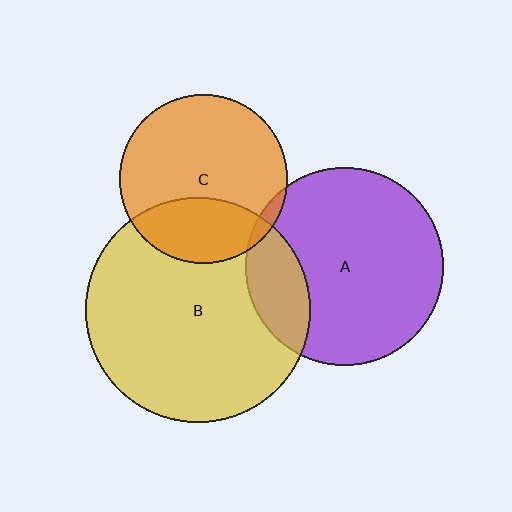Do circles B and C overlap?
Yes.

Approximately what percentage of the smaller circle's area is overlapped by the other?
Approximately 30%.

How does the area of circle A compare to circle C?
Approximately 1.4 times.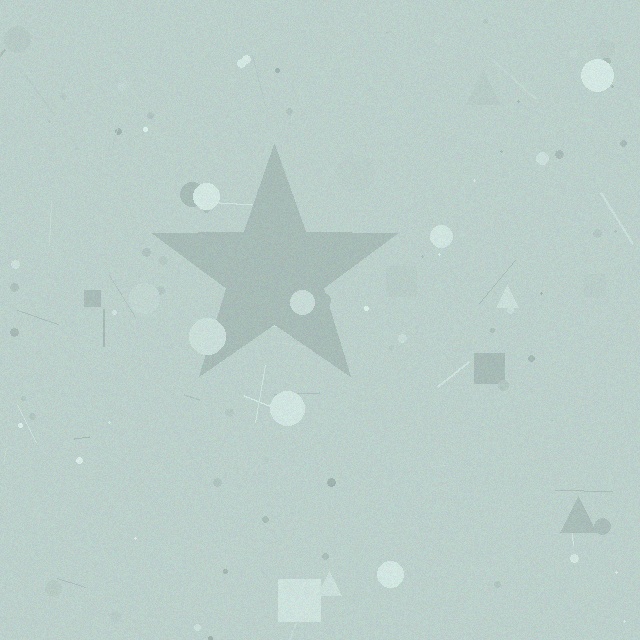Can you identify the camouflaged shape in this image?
The camouflaged shape is a star.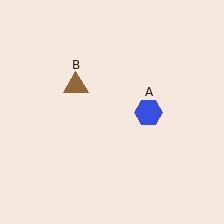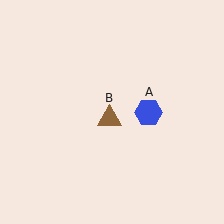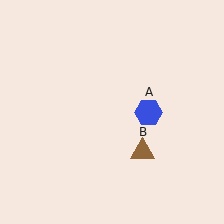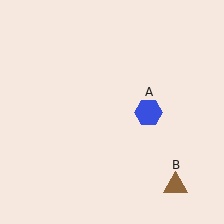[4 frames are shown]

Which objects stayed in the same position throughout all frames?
Blue hexagon (object A) remained stationary.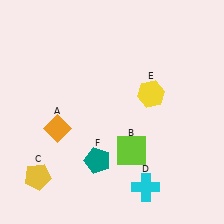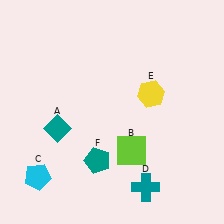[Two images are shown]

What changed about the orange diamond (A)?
In Image 1, A is orange. In Image 2, it changed to teal.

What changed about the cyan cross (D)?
In Image 1, D is cyan. In Image 2, it changed to teal.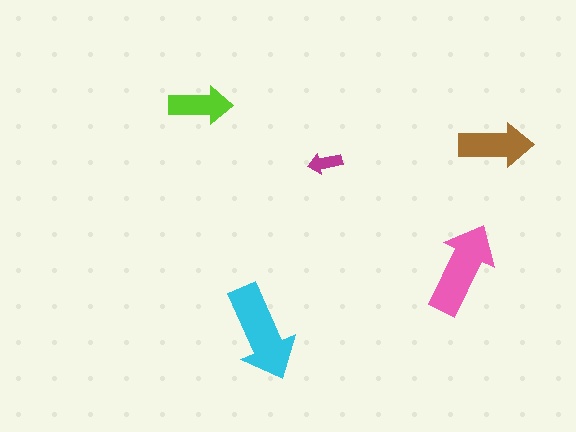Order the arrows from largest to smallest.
the cyan one, the pink one, the brown one, the lime one, the magenta one.